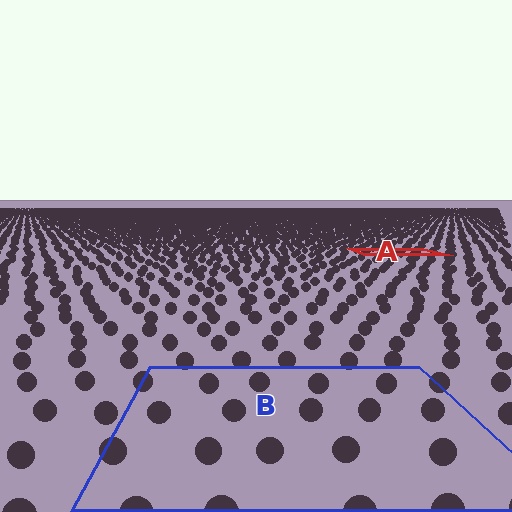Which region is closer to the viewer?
Region B is closer. The texture elements there are larger and more spread out.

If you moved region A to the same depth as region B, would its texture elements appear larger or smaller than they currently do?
They would appear larger. At a closer depth, the same texture elements are projected at a bigger on-screen size.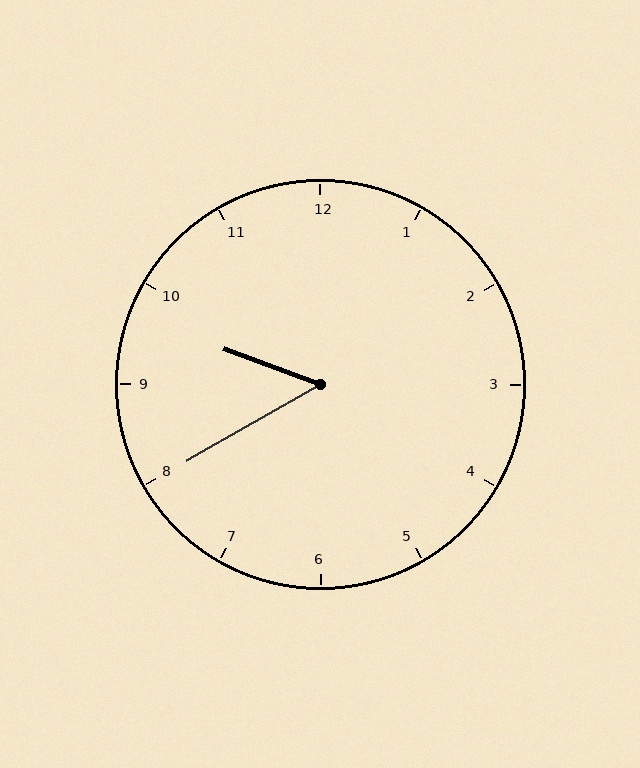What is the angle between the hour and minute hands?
Approximately 50 degrees.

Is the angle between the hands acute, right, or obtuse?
It is acute.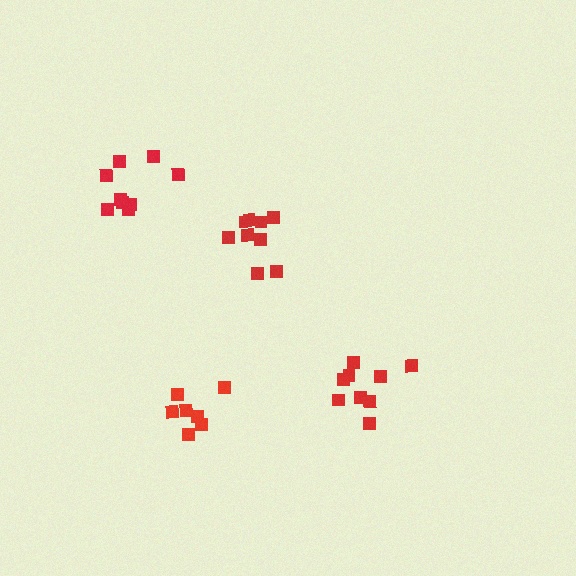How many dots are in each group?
Group 1: 9 dots, Group 2: 9 dots, Group 3: 9 dots, Group 4: 7 dots (34 total).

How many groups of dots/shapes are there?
There are 4 groups.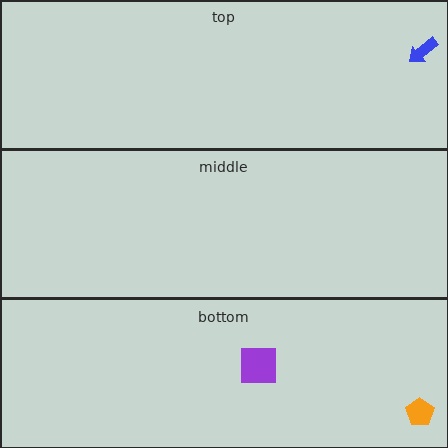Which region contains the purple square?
The bottom region.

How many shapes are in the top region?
1.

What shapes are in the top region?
The blue arrow.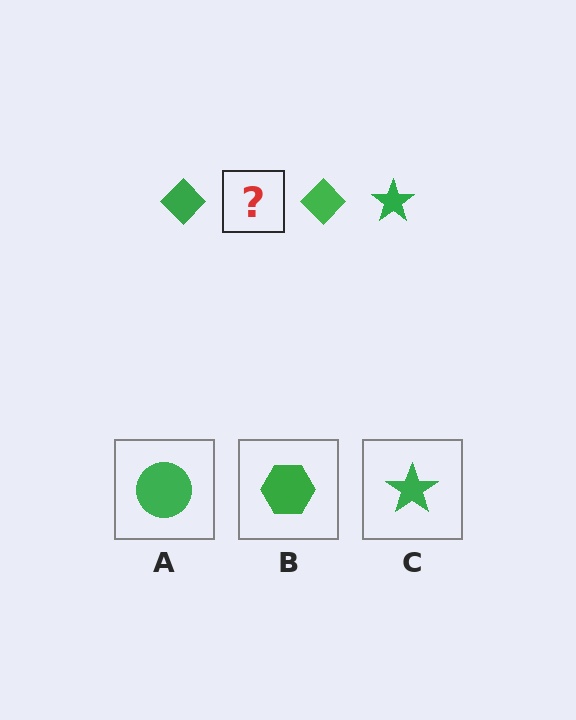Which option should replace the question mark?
Option C.